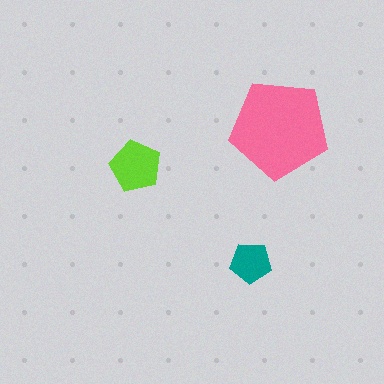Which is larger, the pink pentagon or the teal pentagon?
The pink one.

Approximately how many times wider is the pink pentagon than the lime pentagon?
About 2 times wider.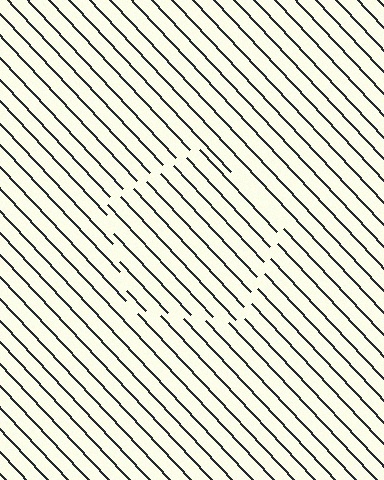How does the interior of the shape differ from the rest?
The interior of the shape contains the same grating, shifted by half a period — the contour is defined by the phase discontinuity where line-ends from the inner and outer gratings abut.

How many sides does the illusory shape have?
5 sides — the line-ends trace a pentagon.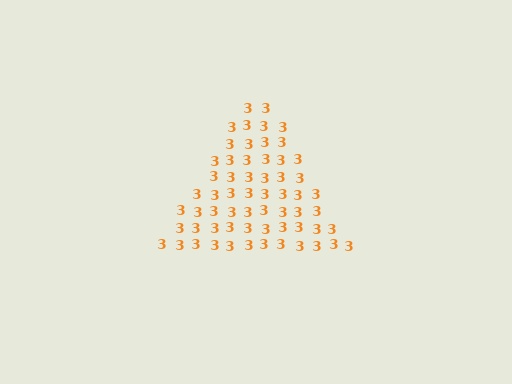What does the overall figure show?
The overall figure shows a triangle.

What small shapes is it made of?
It is made of small digit 3's.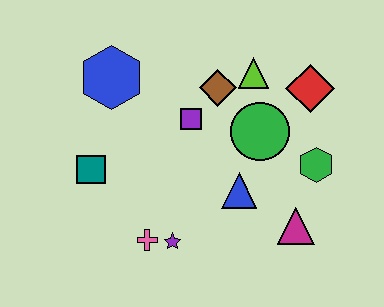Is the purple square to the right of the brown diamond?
No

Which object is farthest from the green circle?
The teal square is farthest from the green circle.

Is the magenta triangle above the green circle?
No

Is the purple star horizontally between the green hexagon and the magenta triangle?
No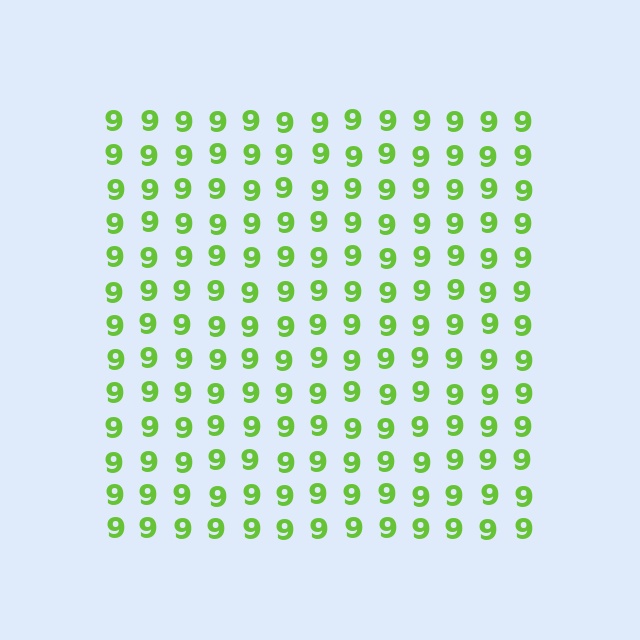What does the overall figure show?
The overall figure shows a square.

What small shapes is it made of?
It is made of small digit 9's.